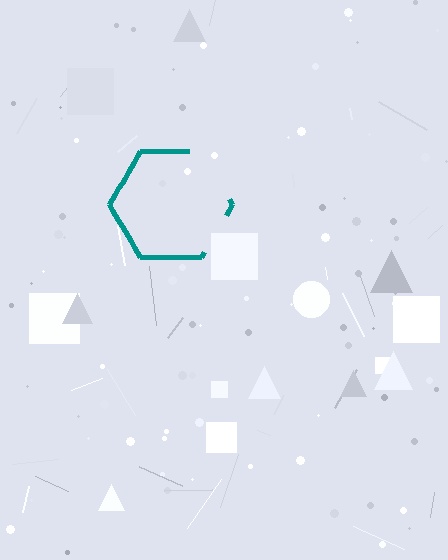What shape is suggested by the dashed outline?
The dashed outline suggests a hexagon.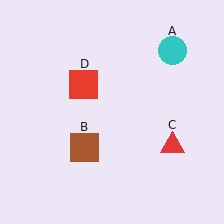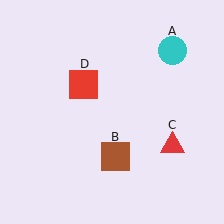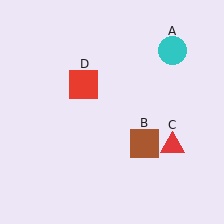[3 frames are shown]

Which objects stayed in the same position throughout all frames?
Cyan circle (object A) and red triangle (object C) and red square (object D) remained stationary.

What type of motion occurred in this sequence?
The brown square (object B) rotated counterclockwise around the center of the scene.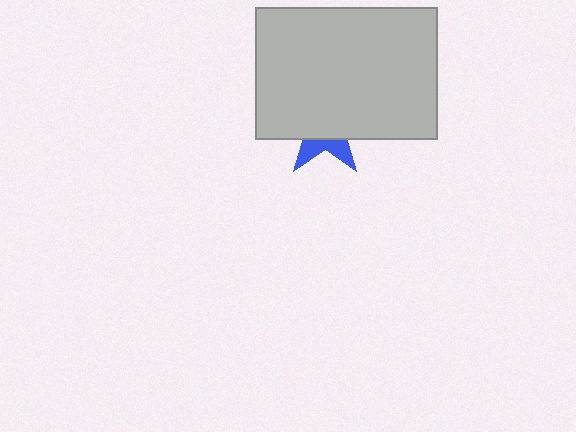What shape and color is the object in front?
The object in front is a light gray rectangle.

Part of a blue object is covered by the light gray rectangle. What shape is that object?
It is a star.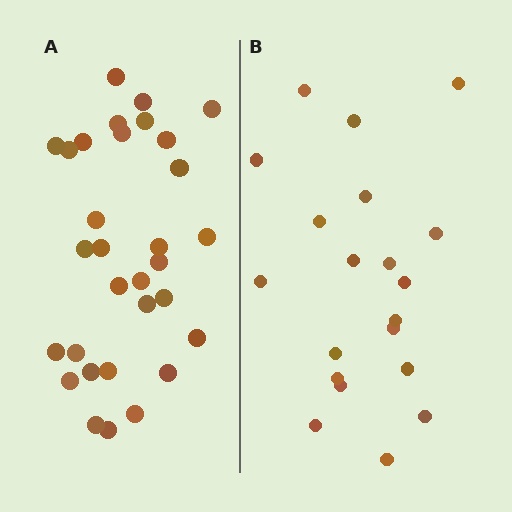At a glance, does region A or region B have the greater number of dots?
Region A (the left region) has more dots.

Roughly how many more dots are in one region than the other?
Region A has roughly 12 or so more dots than region B.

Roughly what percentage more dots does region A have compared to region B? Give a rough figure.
About 55% more.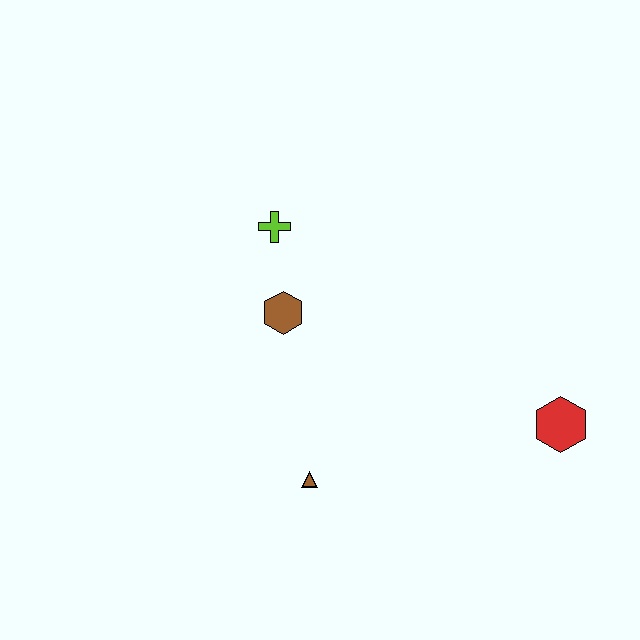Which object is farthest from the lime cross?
The red hexagon is farthest from the lime cross.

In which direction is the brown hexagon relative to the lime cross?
The brown hexagon is below the lime cross.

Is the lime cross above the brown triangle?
Yes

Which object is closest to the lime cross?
The brown hexagon is closest to the lime cross.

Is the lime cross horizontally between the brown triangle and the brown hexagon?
No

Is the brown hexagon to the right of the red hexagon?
No